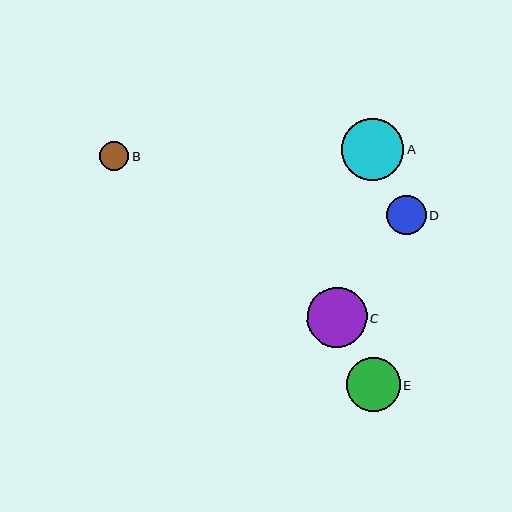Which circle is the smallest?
Circle B is the smallest with a size of approximately 29 pixels.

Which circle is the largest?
Circle A is the largest with a size of approximately 62 pixels.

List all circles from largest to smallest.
From largest to smallest: A, C, E, D, B.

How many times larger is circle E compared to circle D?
Circle E is approximately 1.3 times the size of circle D.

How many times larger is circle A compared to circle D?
Circle A is approximately 1.6 times the size of circle D.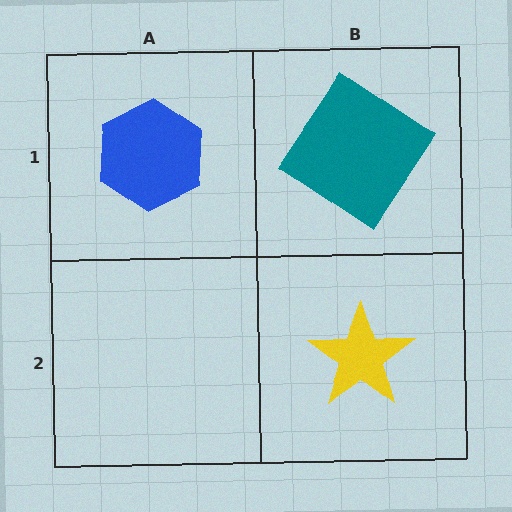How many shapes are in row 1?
2 shapes.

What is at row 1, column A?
A blue hexagon.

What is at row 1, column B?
A teal diamond.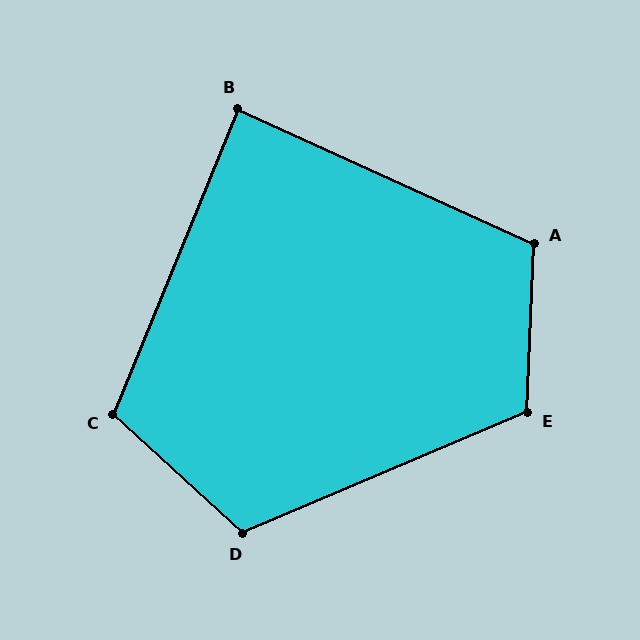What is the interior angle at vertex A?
Approximately 112 degrees (obtuse).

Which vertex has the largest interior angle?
E, at approximately 115 degrees.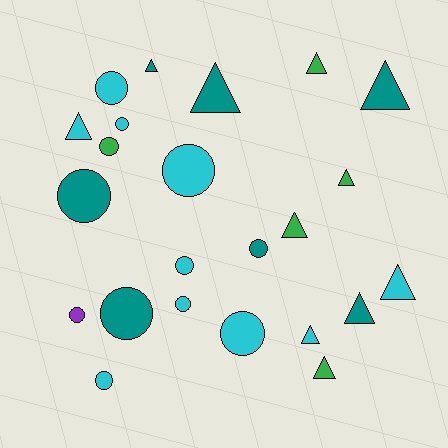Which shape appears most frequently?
Circle, with 12 objects.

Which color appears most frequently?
Cyan, with 10 objects.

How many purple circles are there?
There is 1 purple circle.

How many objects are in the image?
There are 23 objects.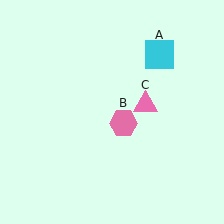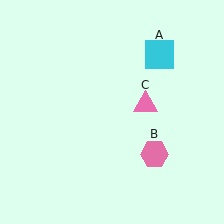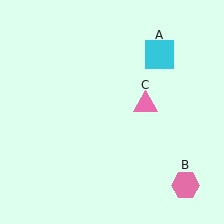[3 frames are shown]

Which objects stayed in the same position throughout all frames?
Cyan square (object A) and pink triangle (object C) remained stationary.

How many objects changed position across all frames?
1 object changed position: pink hexagon (object B).